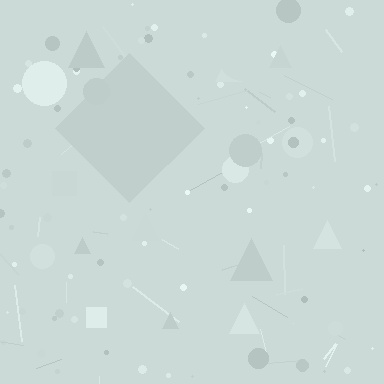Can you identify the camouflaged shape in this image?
The camouflaged shape is a diamond.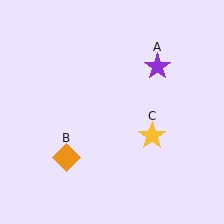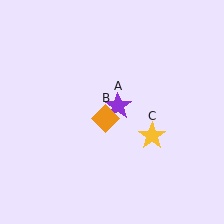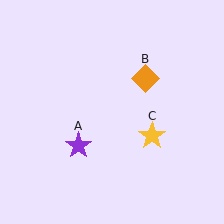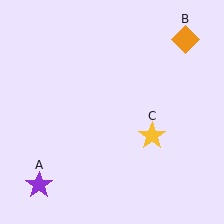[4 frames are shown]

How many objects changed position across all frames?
2 objects changed position: purple star (object A), orange diamond (object B).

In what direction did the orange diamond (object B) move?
The orange diamond (object B) moved up and to the right.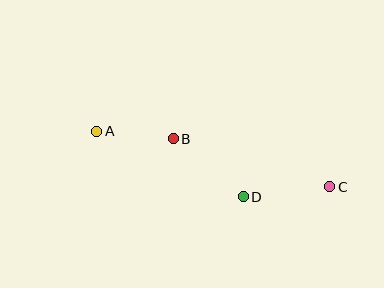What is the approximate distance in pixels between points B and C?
The distance between B and C is approximately 164 pixels.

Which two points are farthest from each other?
Points A and C are farthest from each other.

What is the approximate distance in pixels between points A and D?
The distance between A and D is approximately 161 pixels.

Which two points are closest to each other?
Points A and B are closest to each other.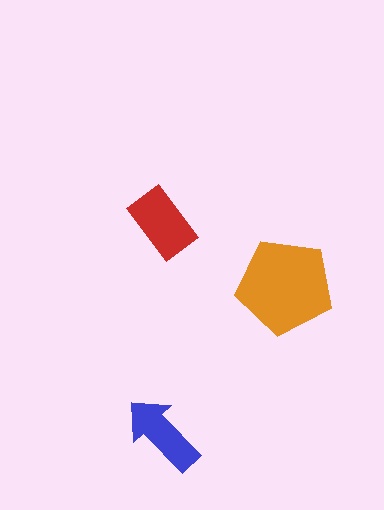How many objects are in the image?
There are 3 objects in the image.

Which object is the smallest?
The blue arrow.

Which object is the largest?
The orange pentagon.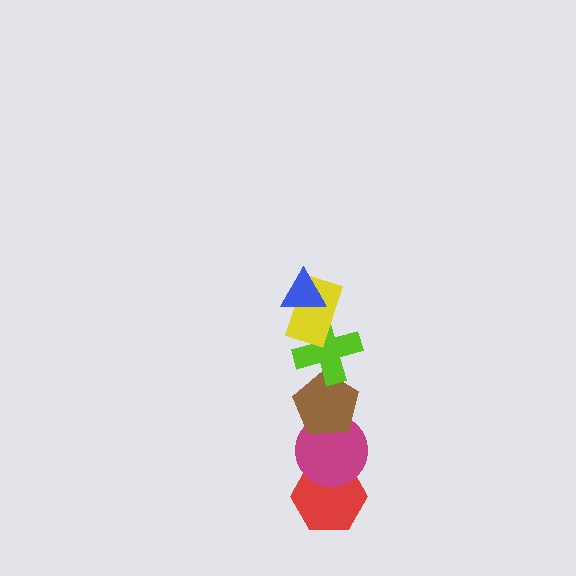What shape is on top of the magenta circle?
The brown pentagon is on top of the magenta circle.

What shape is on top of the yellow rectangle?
The blue triangle is on top of the yellow rectangle.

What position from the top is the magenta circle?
The magenta circle is 5th from the top.